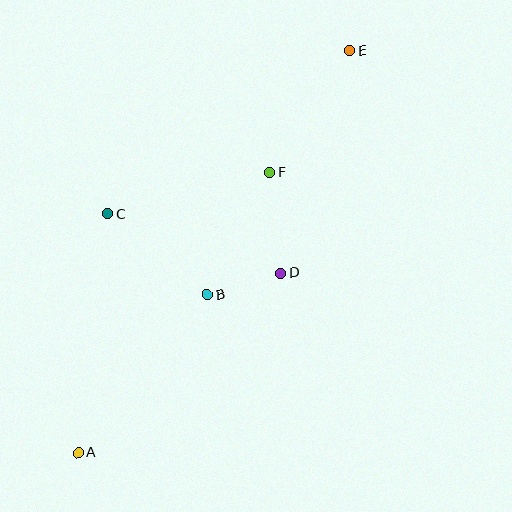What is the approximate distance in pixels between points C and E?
The distance between C and E is approximately 292 pixels.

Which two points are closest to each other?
Points B and D are closest to each other.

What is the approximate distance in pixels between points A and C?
The distance between A and C is approximately 241 pixels.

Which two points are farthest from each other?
Points A and E are farthest from each other.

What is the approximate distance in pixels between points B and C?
The distance between B and C is approximately 128 pixels.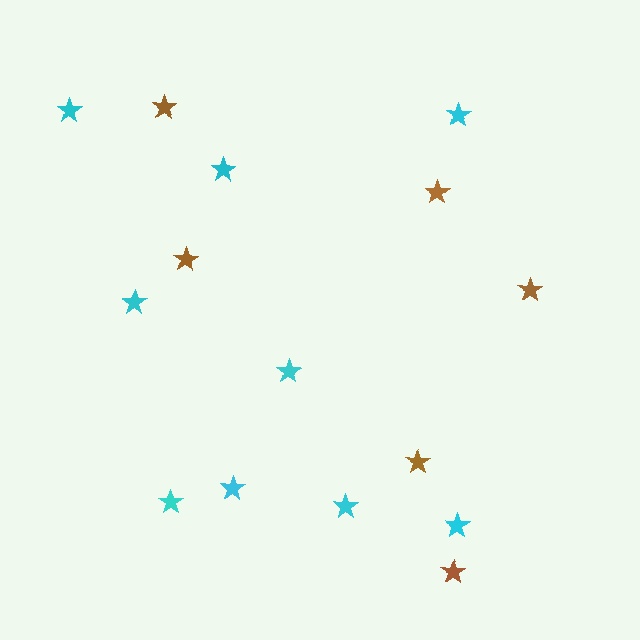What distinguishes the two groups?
There are 2 groups: one group of brown stars (6) and one group of cyan stars (9).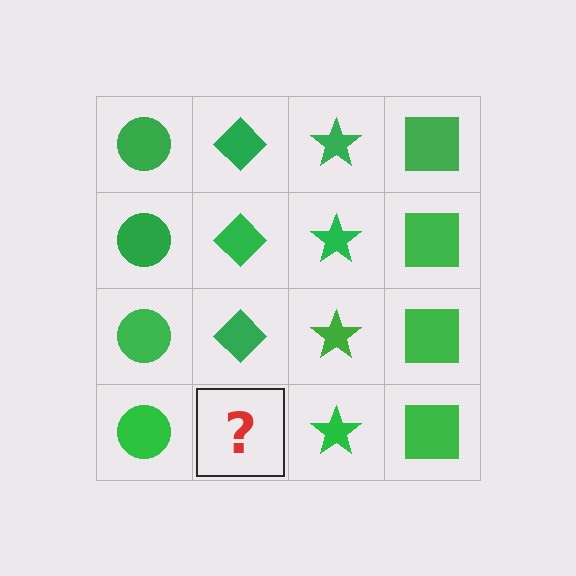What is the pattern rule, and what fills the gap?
The rule is that each column has a consistent shape. The gap should be filled with a green diamond.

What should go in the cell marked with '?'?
The missing cell should contain a green diamond.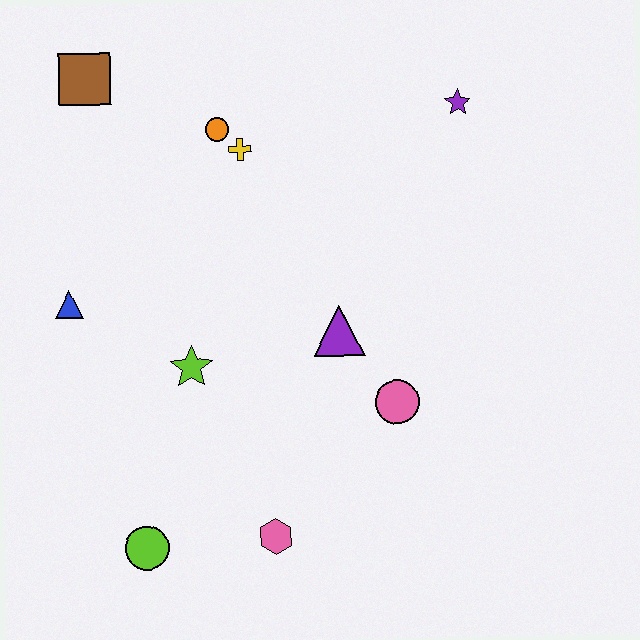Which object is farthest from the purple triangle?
The brown square is farthest from the purple triangle.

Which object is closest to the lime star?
The blue triangle is closest to the lime star.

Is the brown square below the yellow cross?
No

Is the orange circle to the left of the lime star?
No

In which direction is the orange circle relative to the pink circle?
The orange circle is above the pink circle.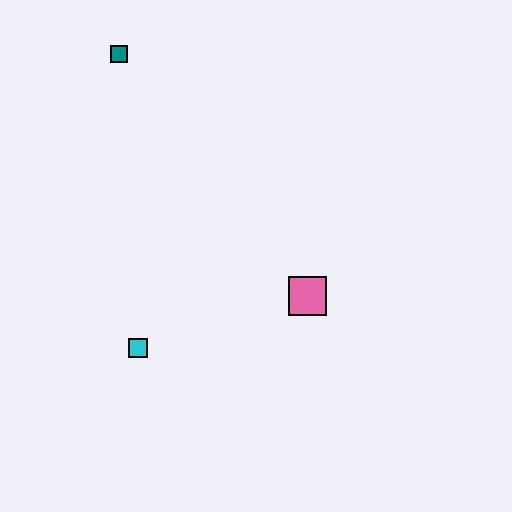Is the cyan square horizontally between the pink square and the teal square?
Yes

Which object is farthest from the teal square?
The pink square is farthest from the teal square.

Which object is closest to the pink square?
The cyan square is closest to the pink square.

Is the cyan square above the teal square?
No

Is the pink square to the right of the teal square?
Yes